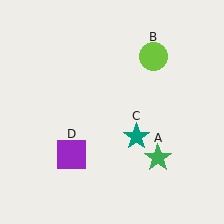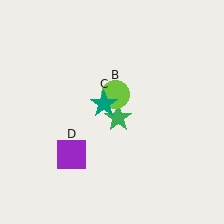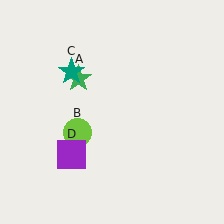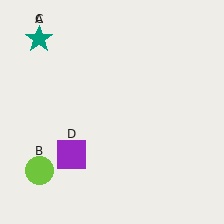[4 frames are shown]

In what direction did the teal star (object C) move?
The teal star (object C) moved up and to the left.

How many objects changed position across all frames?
3 objects changed position: green star (object A), lime circle (object B), teal star (object C).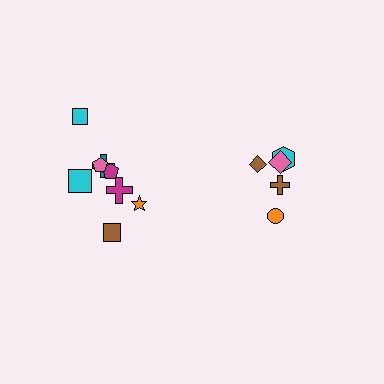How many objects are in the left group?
There are 8 objects.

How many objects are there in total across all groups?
There are 13 objects.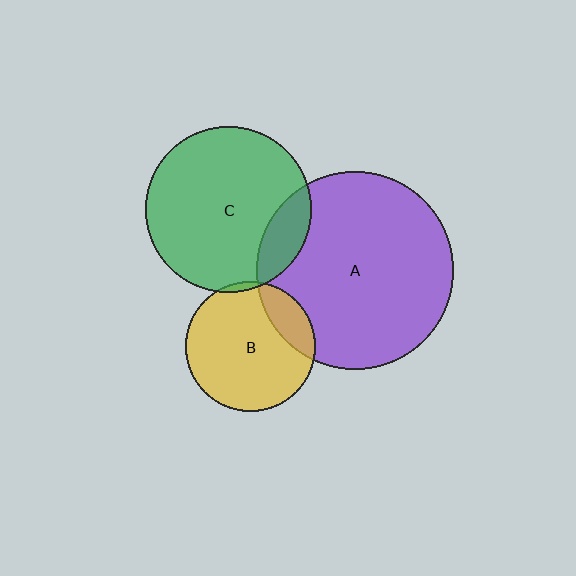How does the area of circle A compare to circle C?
Approximately 1.4 times.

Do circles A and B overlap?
Yes.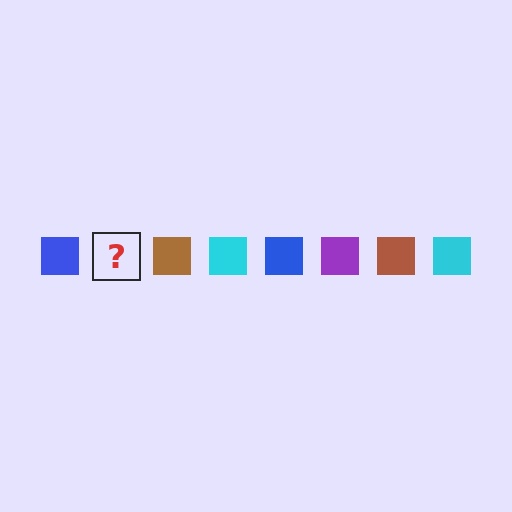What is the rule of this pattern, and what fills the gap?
The rule is that the pattern cycles through blue, purple, brown, cyan squares. The gap should be filled with a purple square.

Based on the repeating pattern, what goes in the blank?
The blank should be a purple square.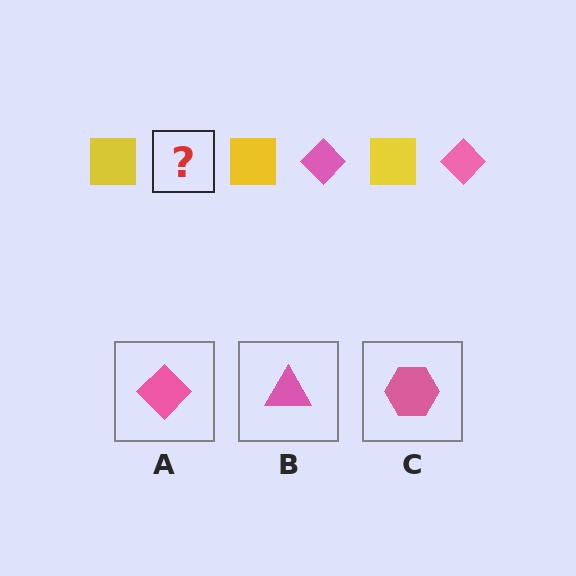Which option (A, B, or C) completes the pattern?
A.